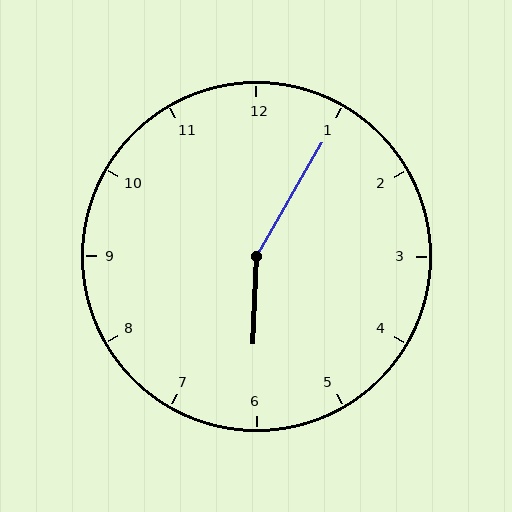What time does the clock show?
6:05.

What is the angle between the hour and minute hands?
Approximately 152 degrees.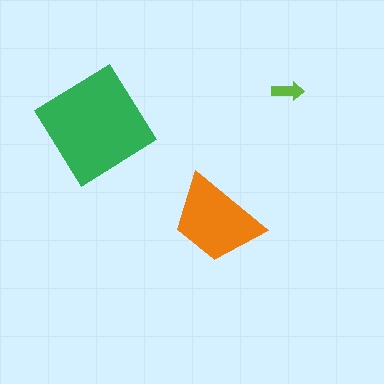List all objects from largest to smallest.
The green diamond, the orange trapezoid, the lime arrow.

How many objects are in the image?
There are 3 objects in the image.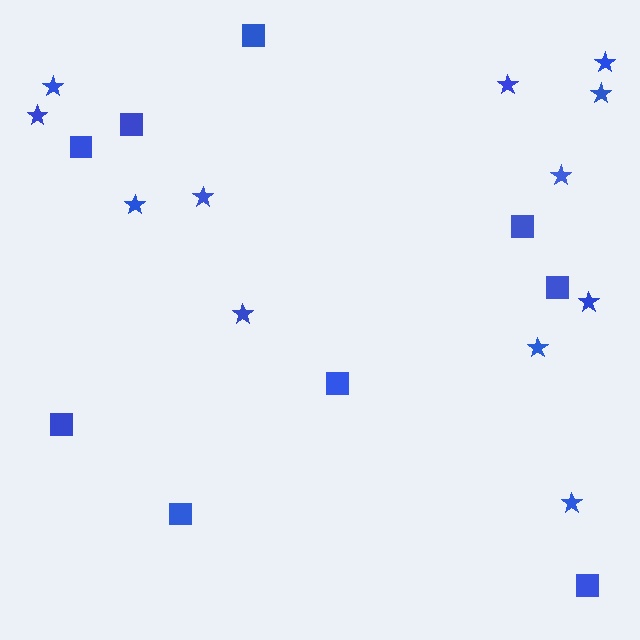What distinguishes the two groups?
There are 2 groups: one group of stars (12) and one group of squares (9).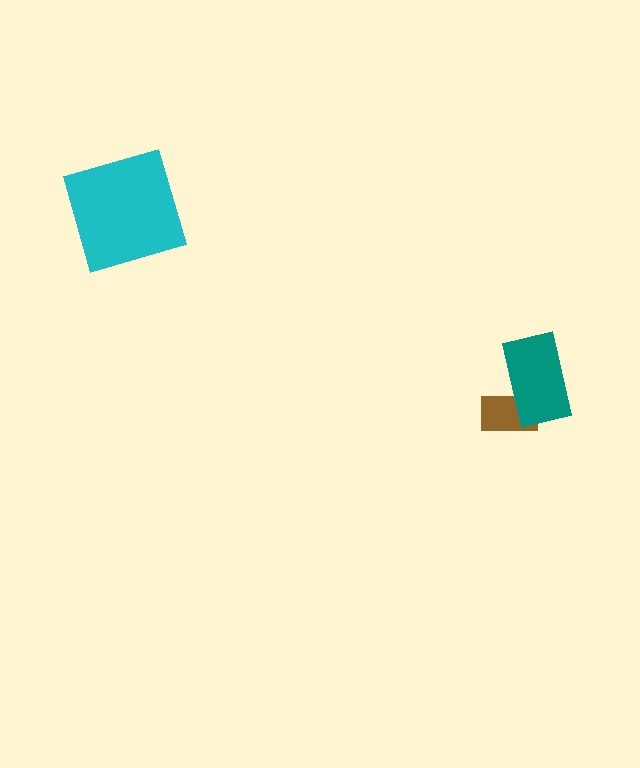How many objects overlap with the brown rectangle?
1 object overlaps with the brown rectangle.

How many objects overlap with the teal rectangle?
1 object overlaps with the teal rectangle.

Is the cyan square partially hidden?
No, no other shape covers it.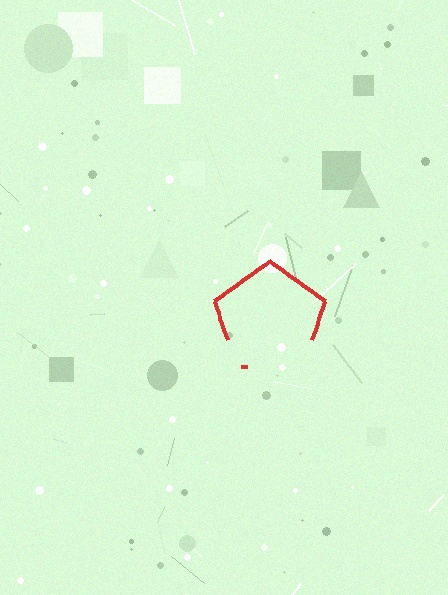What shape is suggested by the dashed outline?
The dashed outline suggests a pentagon.